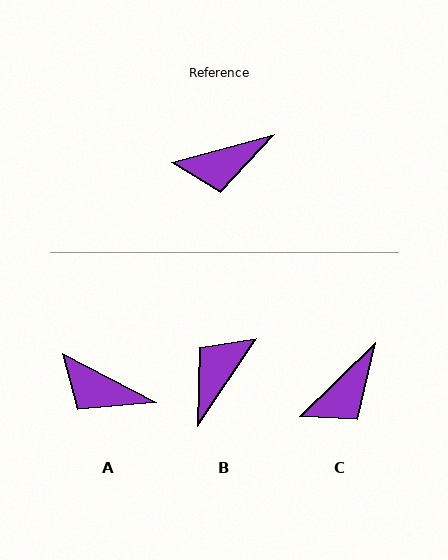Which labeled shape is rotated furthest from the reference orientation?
B, about 139 degrees away.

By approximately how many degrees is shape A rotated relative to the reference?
Approximately 43 degrees clockwise.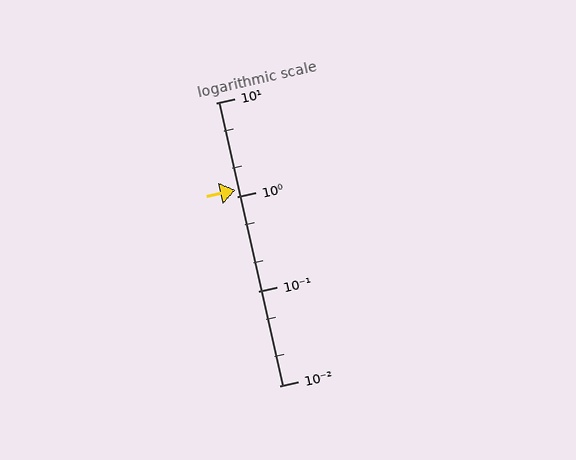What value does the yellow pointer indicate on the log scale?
The pointer indicates approximately 1.2.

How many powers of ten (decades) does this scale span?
The scale spans 3 decades, from 0.01 to 10.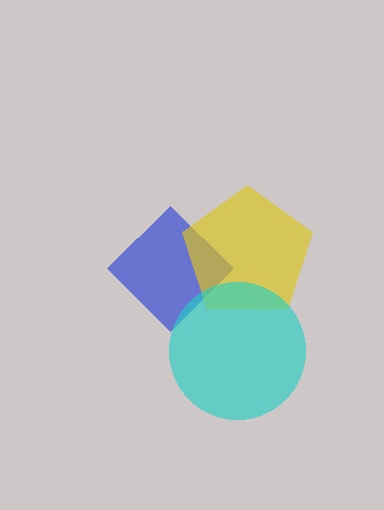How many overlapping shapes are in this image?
There are 3 overlapping shapes in the image.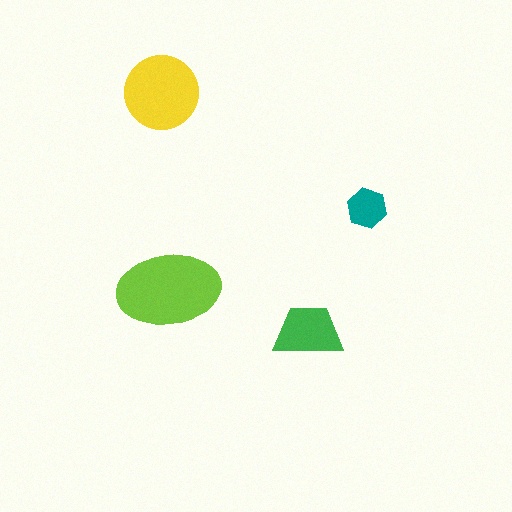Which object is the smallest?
The teal hexagon.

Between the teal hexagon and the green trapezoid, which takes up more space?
The green trapezoid.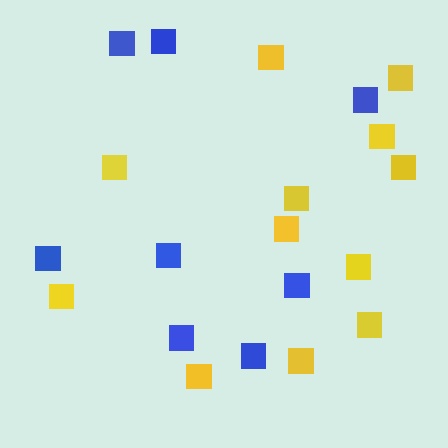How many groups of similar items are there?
There are 2 groups: one group of yellow squares (12) and one group of blue squares (8).